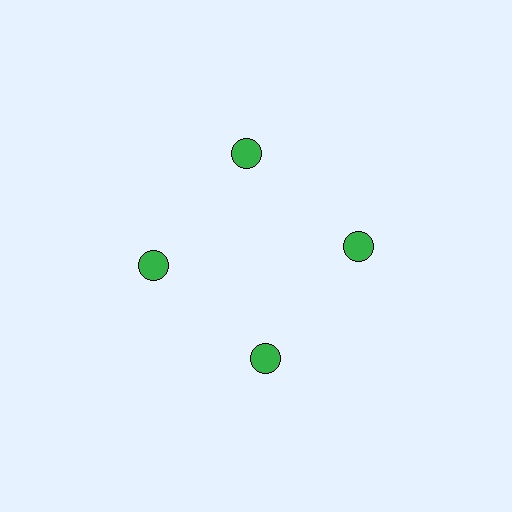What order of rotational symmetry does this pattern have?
This pattern has 4-fold rotational symmetry.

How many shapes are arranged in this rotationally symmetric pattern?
There are 4 shapes, arranged in 4 groups of 1.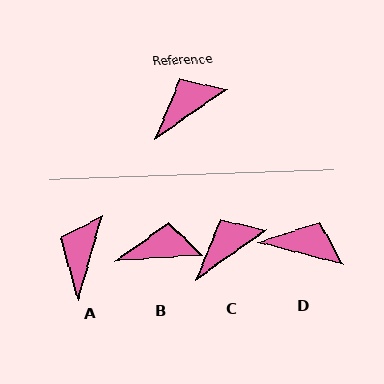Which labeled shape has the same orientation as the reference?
C.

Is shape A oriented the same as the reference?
No, it is off by about 39 degrees.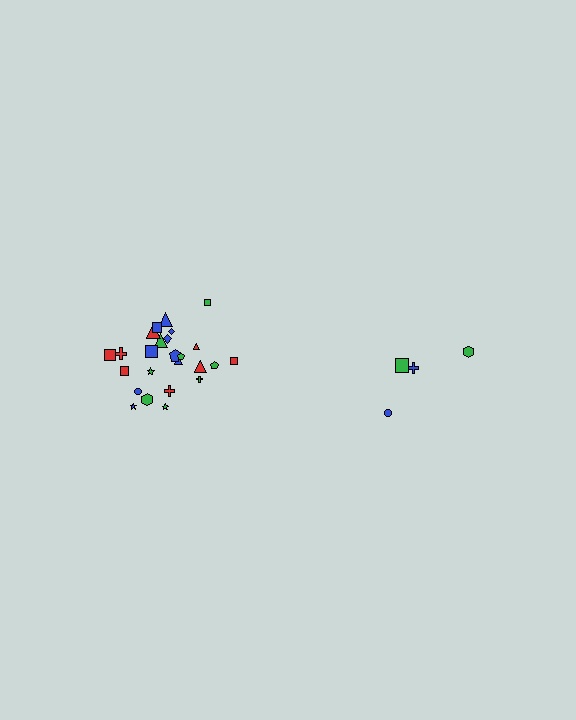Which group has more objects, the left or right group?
The left group.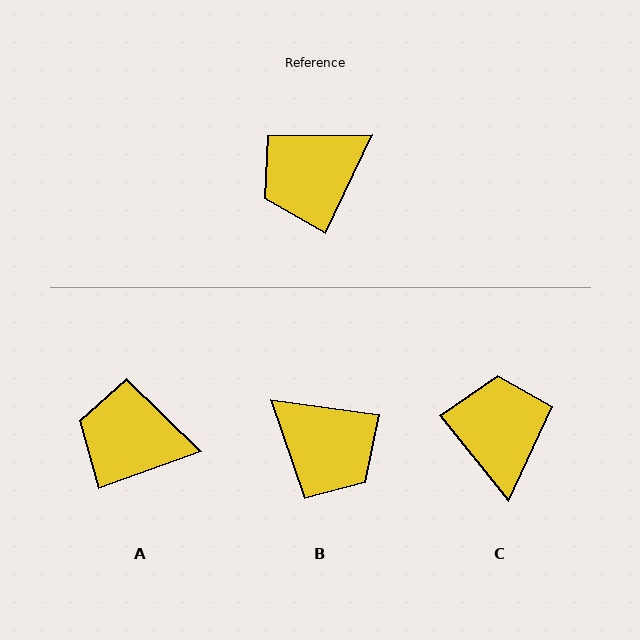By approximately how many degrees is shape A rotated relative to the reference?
Approximately 45 degrees clockwise.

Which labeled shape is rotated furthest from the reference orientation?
C, about 116 degrees away.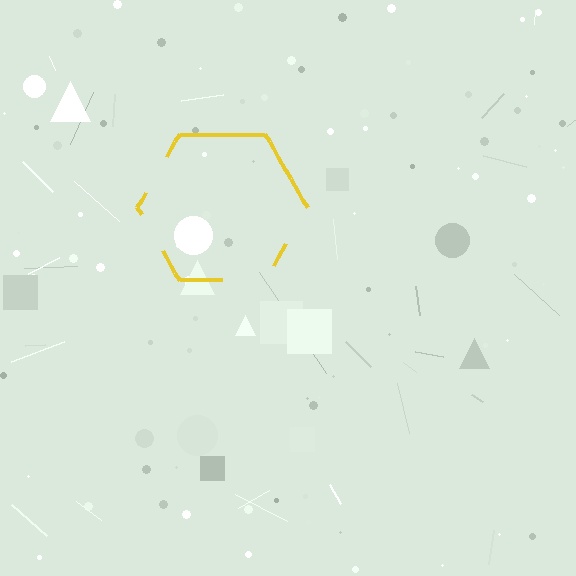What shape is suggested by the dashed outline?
The dashed outline suggests a hexagon.